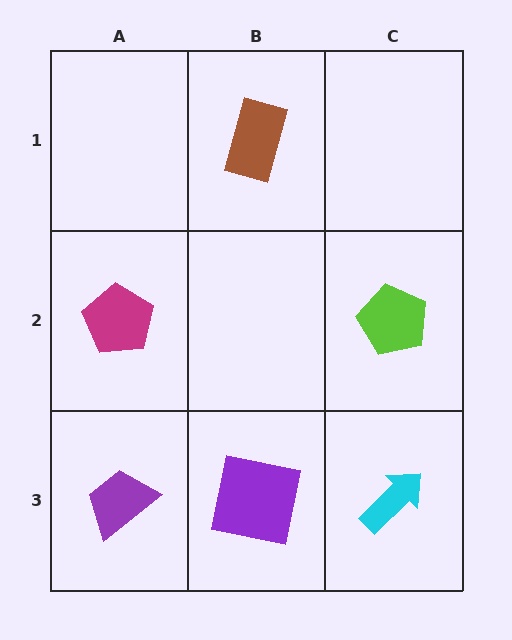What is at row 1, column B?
A brown rectangle.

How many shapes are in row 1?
1 shape.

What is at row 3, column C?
A cyan arrow.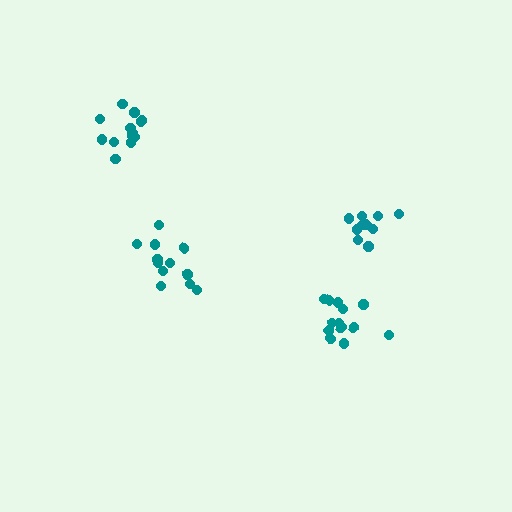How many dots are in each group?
Group 1: 13 dots, Group 2: 12 dots, Group 3: 13 dots, Group 4: 12 dots (50 total).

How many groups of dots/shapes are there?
There are 4 groups.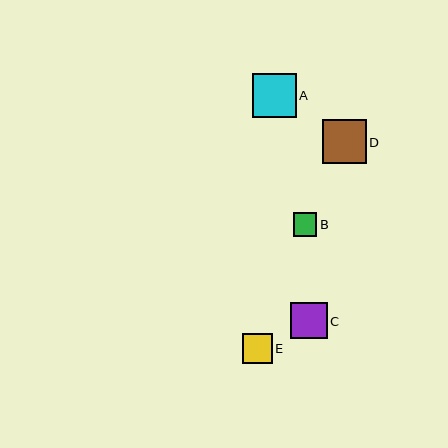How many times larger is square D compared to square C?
Square D is approximately 1.2 times the size of square C.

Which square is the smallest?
Square B is the smallest with a size of approximately 24 pixels.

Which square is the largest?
Square D is the largest with a size of approximately 44 pixels.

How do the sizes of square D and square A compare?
Square D and square A are approximately the same size.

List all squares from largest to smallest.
From largest to smallest: D, A, C, E, B.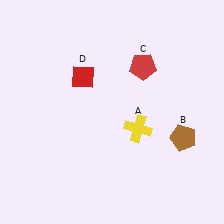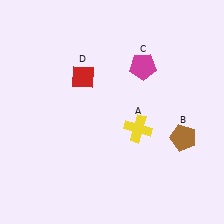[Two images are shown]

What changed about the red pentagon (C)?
In Image 1, C is red. In Image 2, it changed to magenta.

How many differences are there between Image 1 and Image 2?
There is 1 difference between the two images.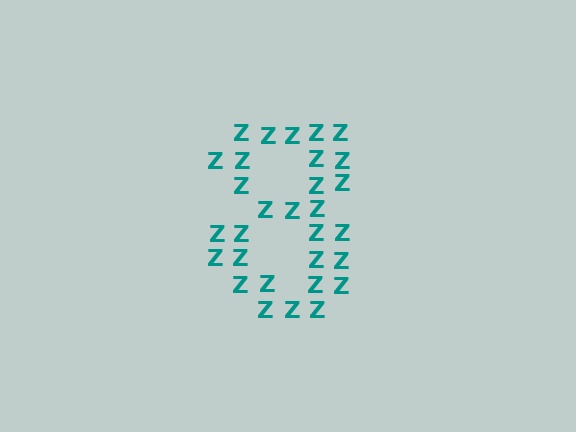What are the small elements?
The small elements are letter Z's.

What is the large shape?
The large shape is the digit 8.